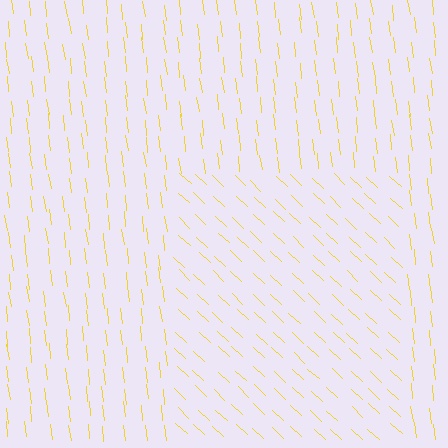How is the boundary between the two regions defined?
The boundary is defined purely by a change in line orientation (approximately 40 degrees difference). All lines are the same color and thickness.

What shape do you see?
I see a rectangle.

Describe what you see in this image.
The image is filled with small yellow line segments. A rectangle region in the image has lines oriented differently from the surrounding lines, creating a visible texture boundary.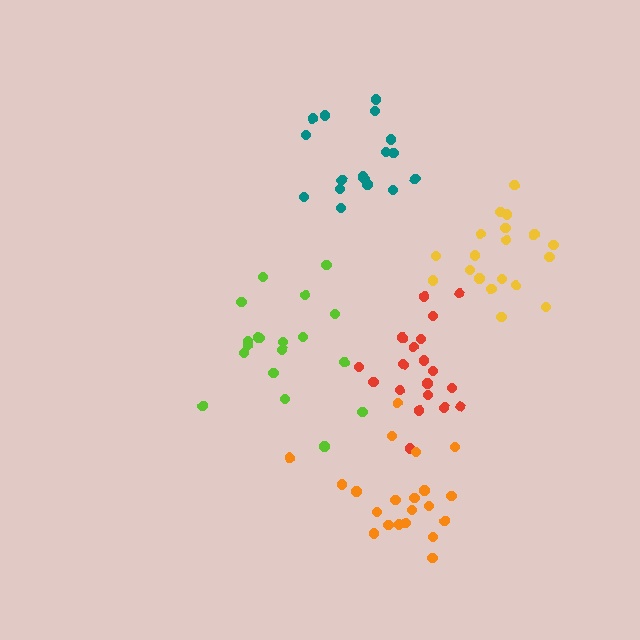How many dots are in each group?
Group 1: 19 dots, Group 2: 19 dots, Group 3: 19 dots, Group 4: 17 dots, Group 5: 21 dots (95 total).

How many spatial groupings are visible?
There are 5 spatial groupings.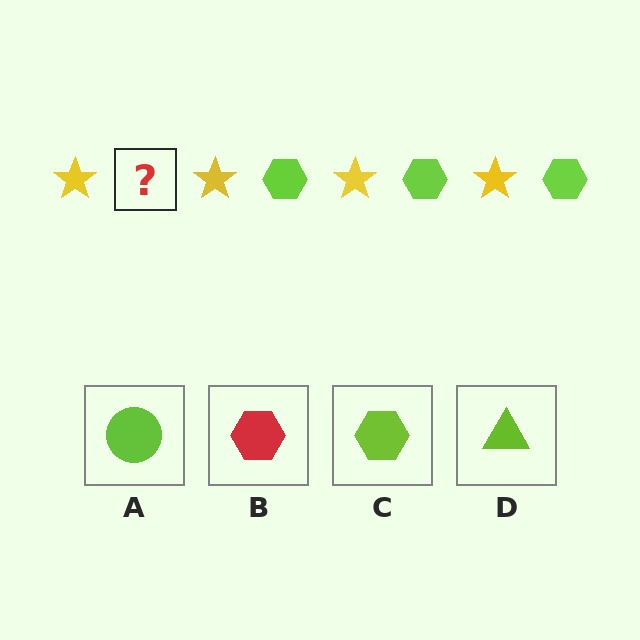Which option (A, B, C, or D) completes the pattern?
C.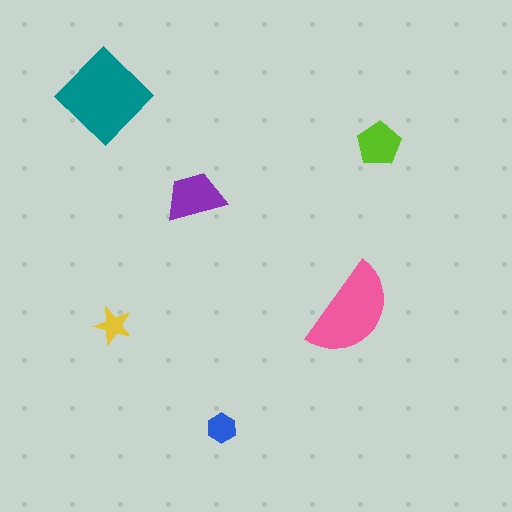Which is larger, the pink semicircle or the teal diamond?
The teal diamond.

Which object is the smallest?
The yellow star.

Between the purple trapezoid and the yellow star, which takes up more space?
The purple trapezoid.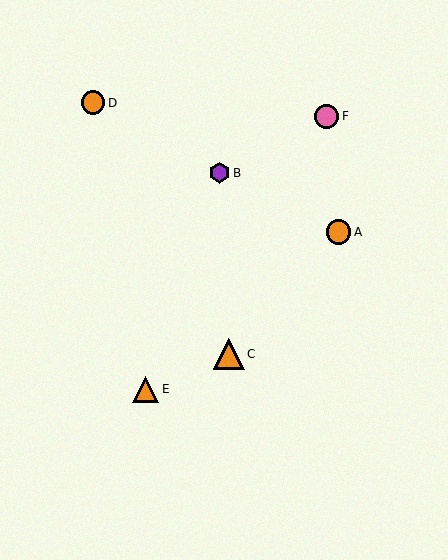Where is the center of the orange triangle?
The center of the orange triangle is at (146, 389).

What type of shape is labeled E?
Shape E is an orange triangle.